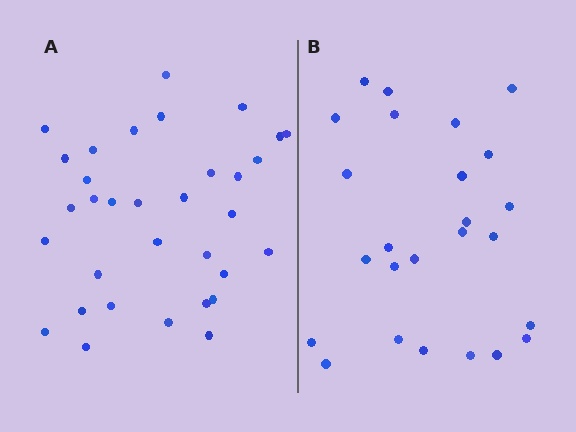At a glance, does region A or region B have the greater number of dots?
Region A (the left region) has more dots.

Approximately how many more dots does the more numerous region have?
Region A has roughly 8 or so more dots than region B.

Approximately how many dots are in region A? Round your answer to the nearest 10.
About 30 dots. (The exact count is 33, which rounds to 30.)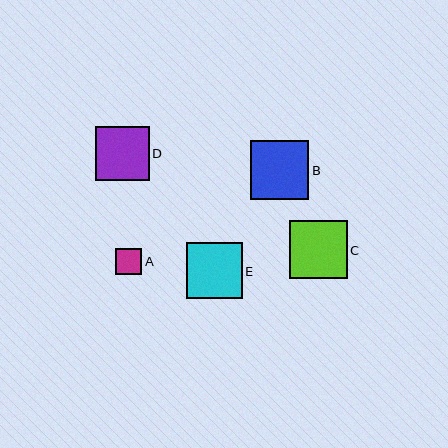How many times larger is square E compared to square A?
Square E is approximately 2.1 times the size of square A.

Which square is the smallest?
Square A is the smallest with a size of approximately 26 pixels.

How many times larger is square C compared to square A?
Square C is approximately 2.2 times the size of square A.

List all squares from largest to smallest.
From largest to smallest: B, C, E, D, A.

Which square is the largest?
Square B is the largest with a size of approximately 59 pixels.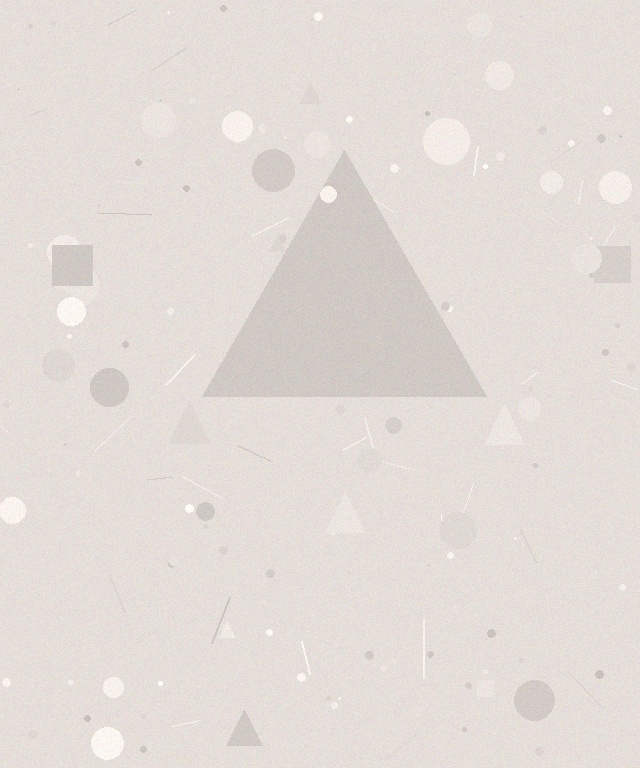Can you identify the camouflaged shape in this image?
The camouflaged shape is a triangle.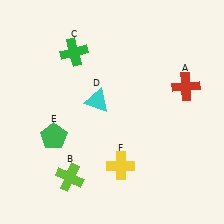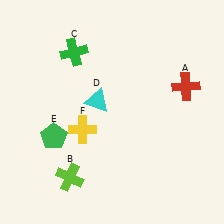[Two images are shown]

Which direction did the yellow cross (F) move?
The yellow cross (F) moved left.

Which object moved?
The yellow cross (F) moved left.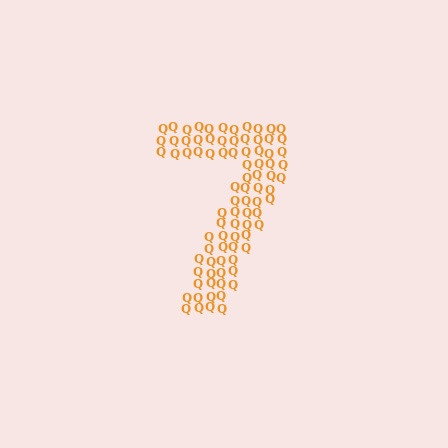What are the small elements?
The small elements are letter Q's.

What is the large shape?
The large shape is the digit 7.